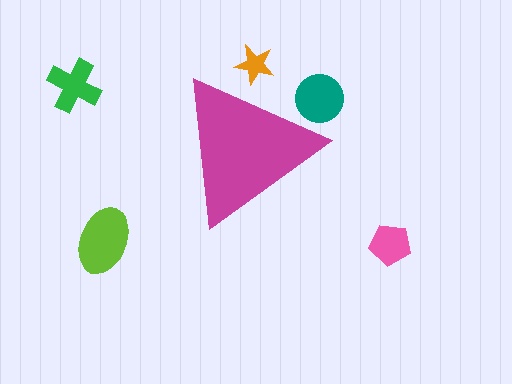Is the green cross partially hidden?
No, the green cross is fully visible.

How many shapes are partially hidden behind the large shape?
2 shapes are partially hidden.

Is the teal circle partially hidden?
Yes, the teal circle is partially hidden behind the magenta triangle.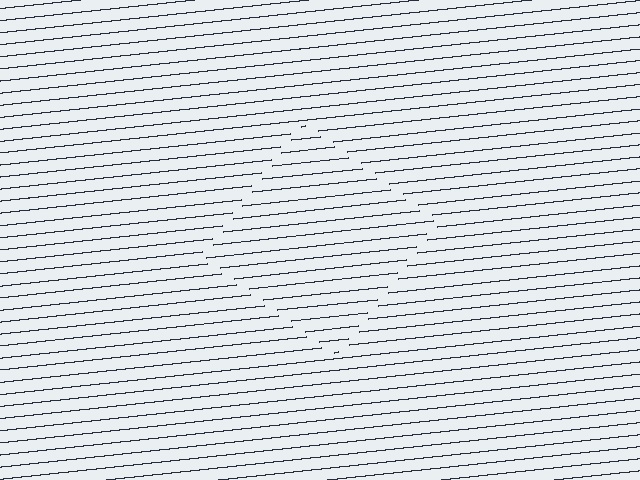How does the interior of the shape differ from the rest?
The interior of the shape contains the same grating, shifted by half a period — the contour is defined by the phase discontinuity where line-ends from the inner and outer gratings abut.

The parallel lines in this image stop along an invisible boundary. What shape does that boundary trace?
An illusory square. The interior of the shape contains the same grating, shifted by half a period — the contour is defined by the phase discontinuity where line-ends from the inner and outer gratings abut.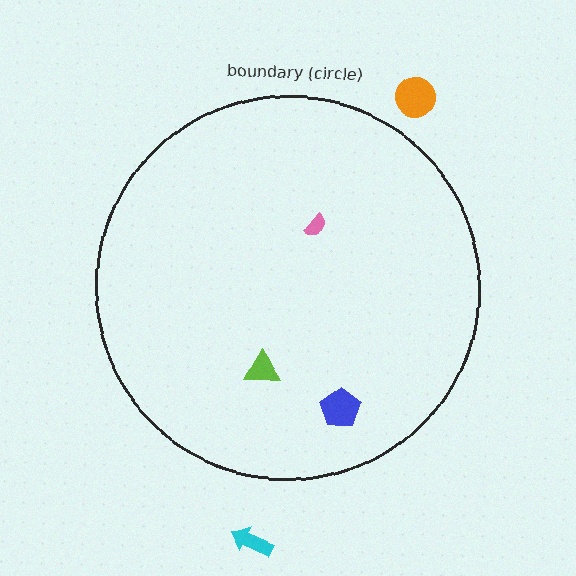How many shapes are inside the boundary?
3 inside, 2 outside.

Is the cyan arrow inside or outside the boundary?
Outside.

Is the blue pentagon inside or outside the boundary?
Inside.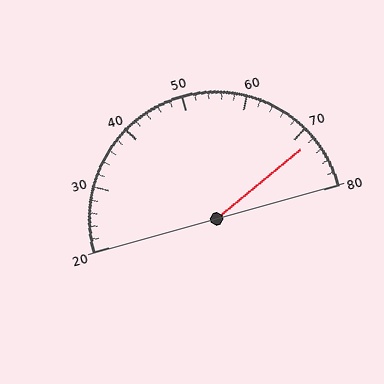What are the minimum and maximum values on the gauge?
The gauge ranges from 20 to 80.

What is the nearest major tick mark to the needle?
The nearest major tick mark is 70.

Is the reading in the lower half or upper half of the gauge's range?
The reading is in the upper half of the range (20 to 80).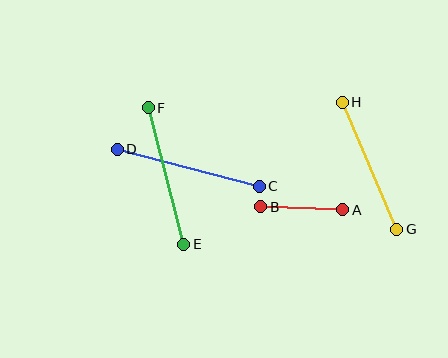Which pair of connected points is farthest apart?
Points C and D are farthest apart.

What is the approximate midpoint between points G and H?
The midpoint is at approximately (370, 166) pixels.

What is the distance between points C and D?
The distance is approximately 147 pixels.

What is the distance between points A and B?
The distance is approximately 82 pixels.